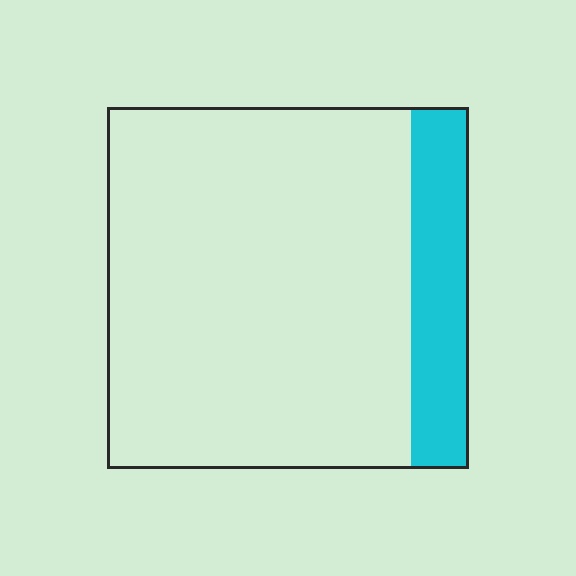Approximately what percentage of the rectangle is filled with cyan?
Approximately 15%.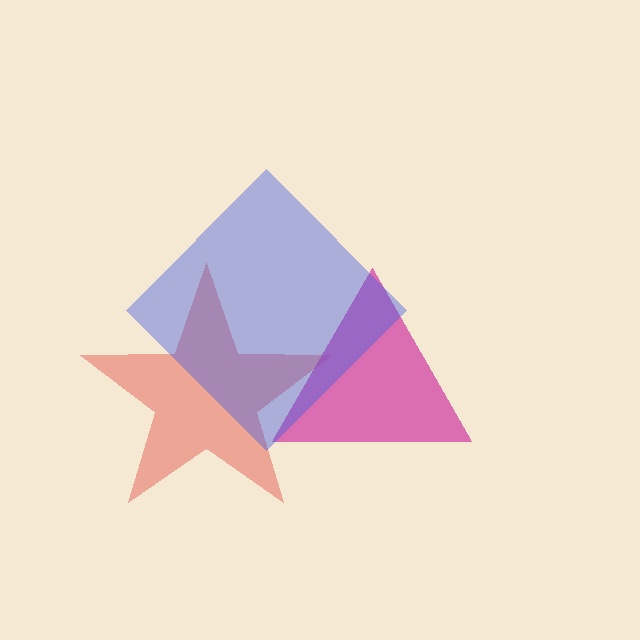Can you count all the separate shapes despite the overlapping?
Yes, there are 3 separate shapes.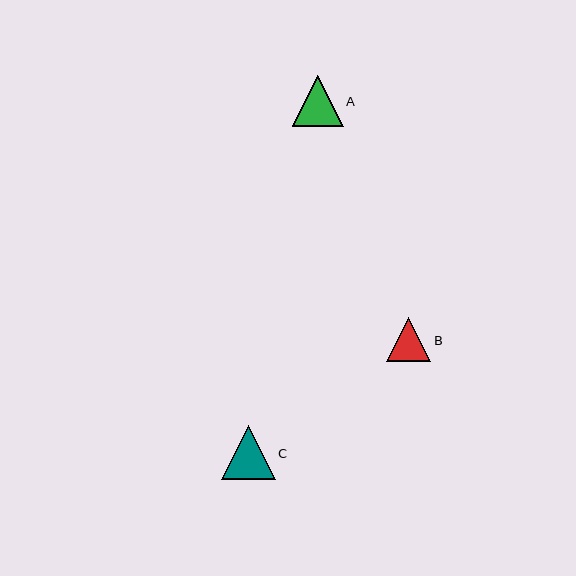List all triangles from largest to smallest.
From largest to smallest: C, A, B.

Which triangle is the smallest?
Triangle B is the smallest with a size of approximately 44 pixels.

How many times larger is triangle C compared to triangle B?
Triangle C is approximately 1.2 times the size of triangle B.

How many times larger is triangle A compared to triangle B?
Triangle A is approximately 1.2 times the size of triangle B.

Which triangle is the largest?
Triangle C is the largest with a size of approximately 54 pixels.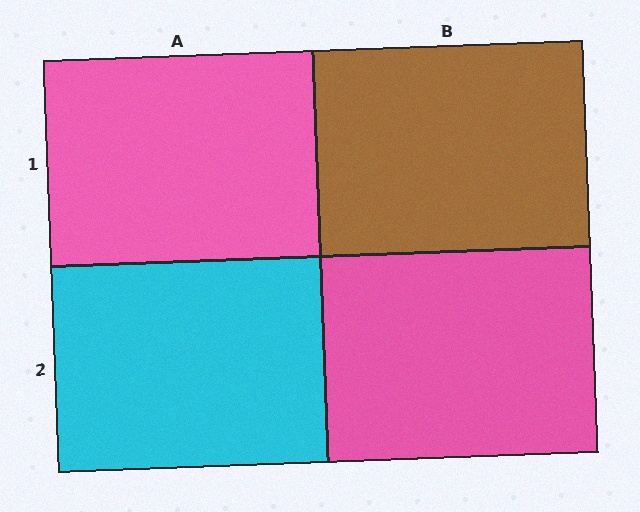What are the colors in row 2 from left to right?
Cyan, pink.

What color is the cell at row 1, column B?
Brown.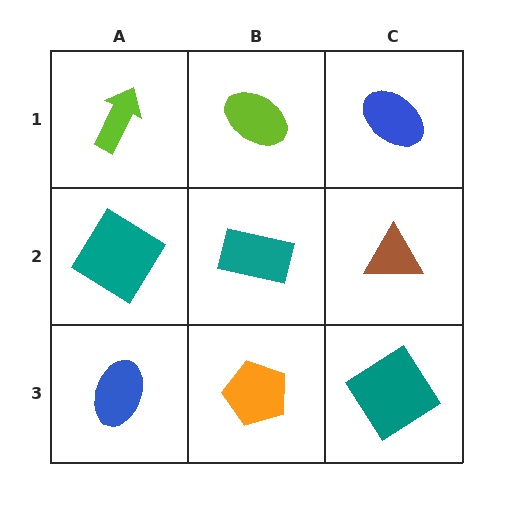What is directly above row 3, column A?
A teal diamond.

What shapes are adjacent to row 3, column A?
A teal diamond (row 2, column A), an orange pentagon (row 3, column B).